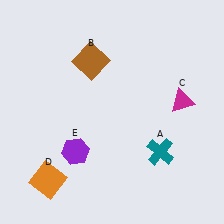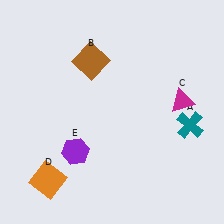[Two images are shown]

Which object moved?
The teal cross (A) moved right.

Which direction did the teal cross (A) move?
The teal cross (A) moved right.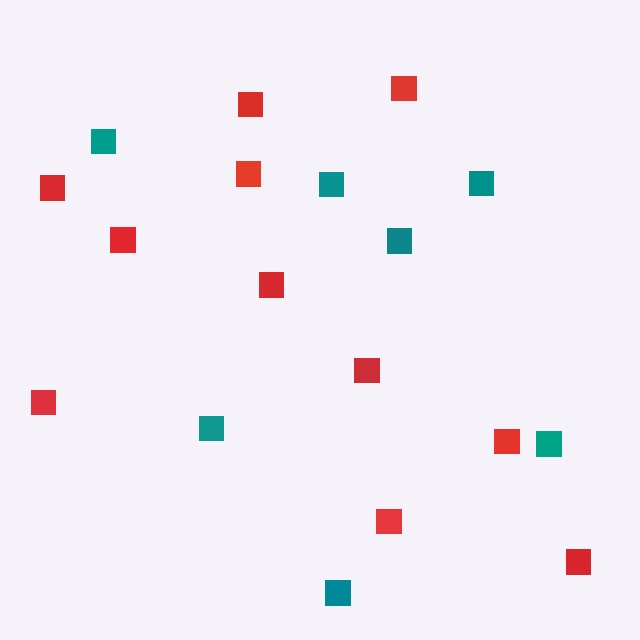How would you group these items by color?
There are 2 groups: one group of teal squares (7) and one group of red squares (11).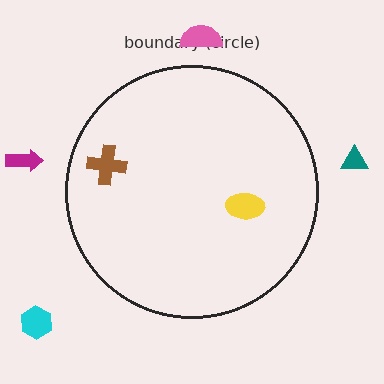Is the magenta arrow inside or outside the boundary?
Outside.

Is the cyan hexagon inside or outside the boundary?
Outside.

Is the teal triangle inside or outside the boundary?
Outside.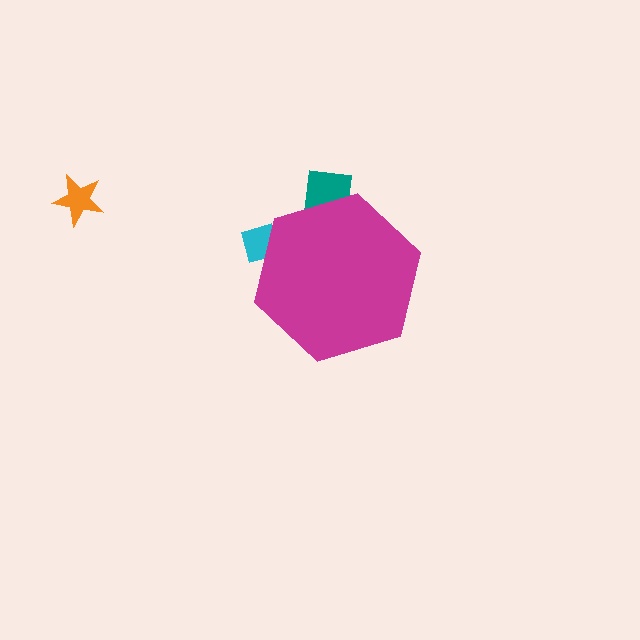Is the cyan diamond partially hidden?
Yes, the cyan diamond is partially hidden behind the magenta hexagon.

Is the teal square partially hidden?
Yes, the teal square is partially hidden behind the magenta hexagon.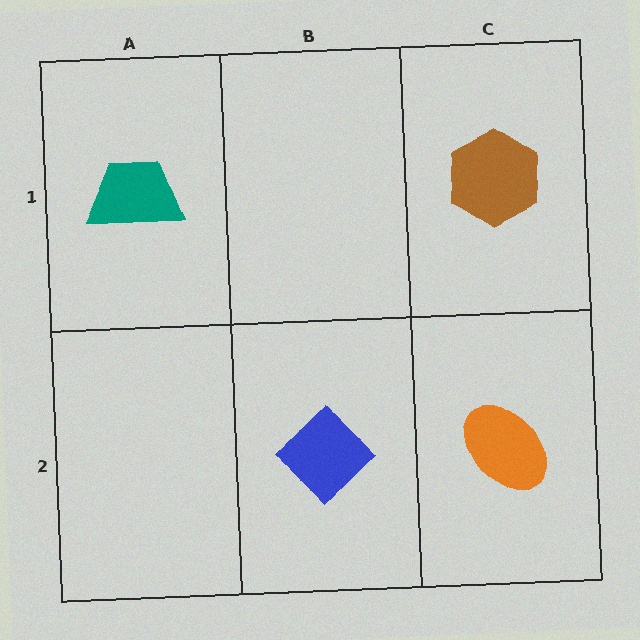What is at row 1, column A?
A teal trapezoid.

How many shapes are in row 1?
2 shapes.